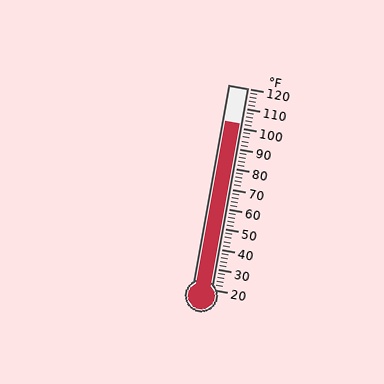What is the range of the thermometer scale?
The thermometer scale ranges from 20°F to 120°F.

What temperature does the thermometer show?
The thermometer shows approximately 102°F.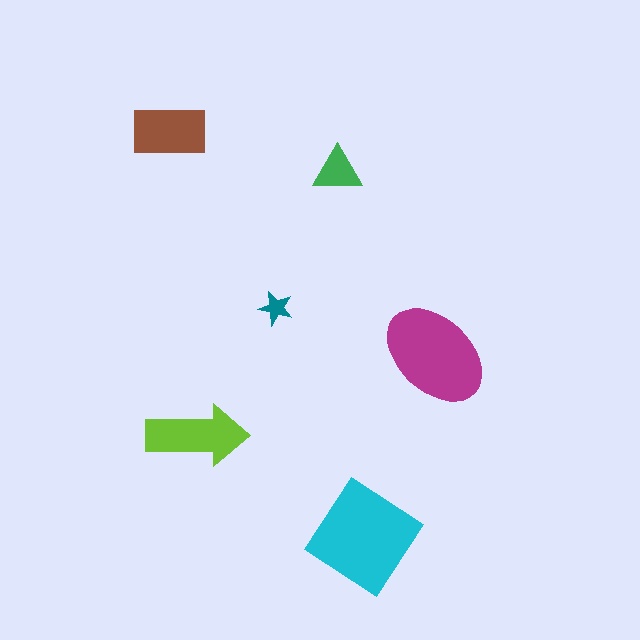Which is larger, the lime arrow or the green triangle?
The lime arrow.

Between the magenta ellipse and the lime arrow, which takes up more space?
The magenta ellipse.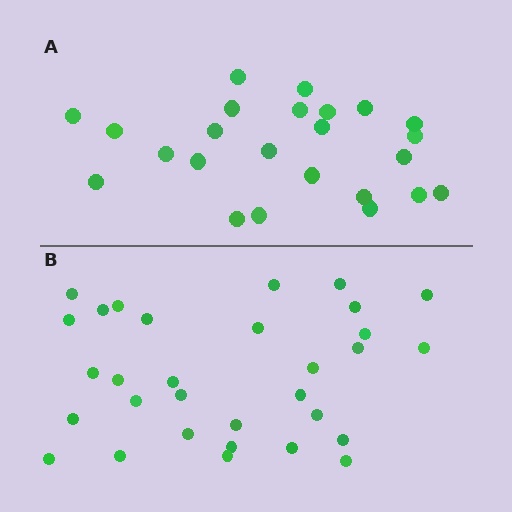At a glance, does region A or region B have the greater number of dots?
Region B (the bottom region) has more dots.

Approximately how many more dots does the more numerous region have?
Region B has roughly 8 or so more dots than region A.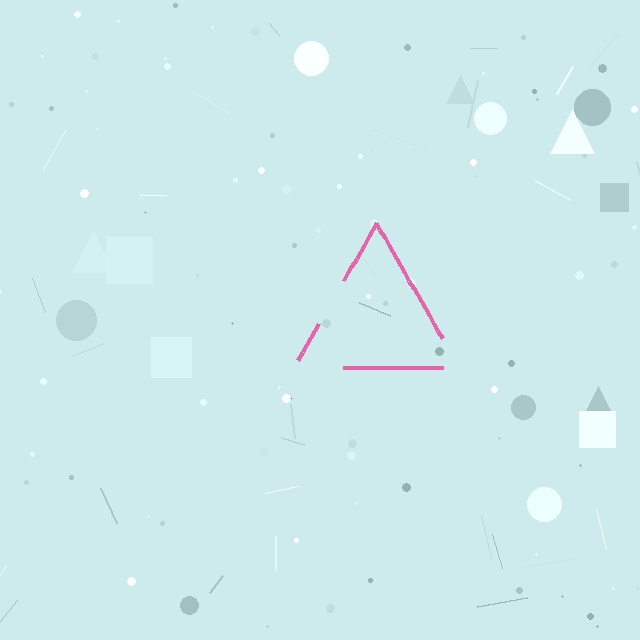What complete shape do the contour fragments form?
The contour fragments form a triangle.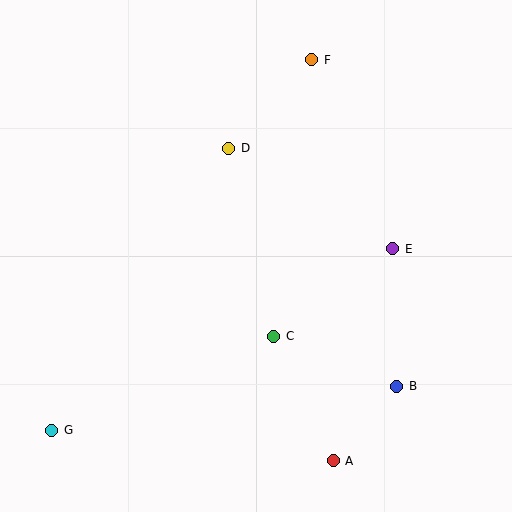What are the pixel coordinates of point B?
Point B is at (397, 386).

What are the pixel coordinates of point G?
Point G is at (52, 430).